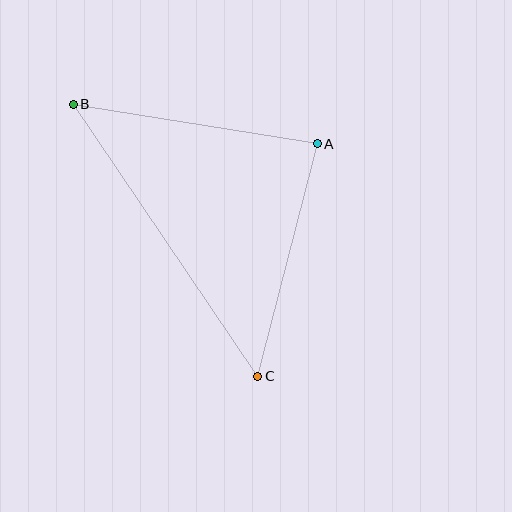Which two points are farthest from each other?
Points B and C are farthest from each other.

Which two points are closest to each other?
Points A and C are closest to each other.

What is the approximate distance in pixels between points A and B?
The distance between A and B is approximately 247 pixels.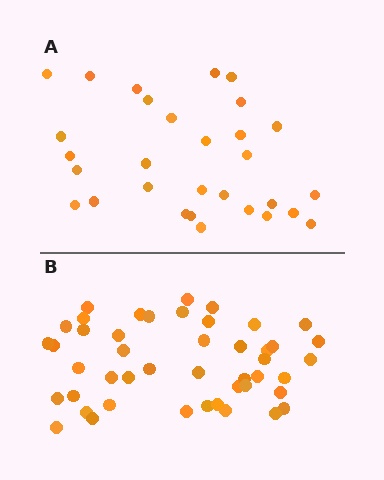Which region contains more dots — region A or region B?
Region B (the bottom region) has more dots.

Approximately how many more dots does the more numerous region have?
Region B has approximately 15 more dots than region A.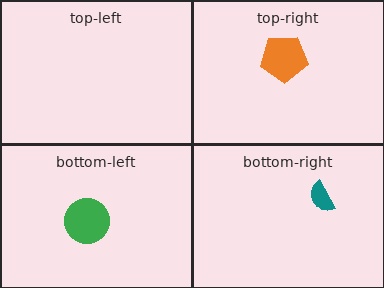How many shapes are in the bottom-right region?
1.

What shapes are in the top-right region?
The orange pentagon.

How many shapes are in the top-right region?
1.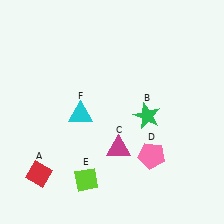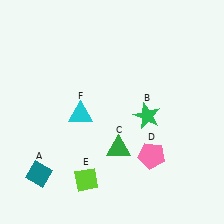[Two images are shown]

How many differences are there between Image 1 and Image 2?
There are 2 differences between the two images.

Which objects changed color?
A changed from red to teal. C changed from magenta to green.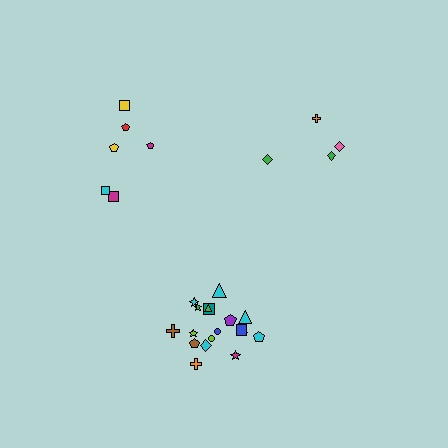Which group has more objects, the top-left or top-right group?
The top-left group.